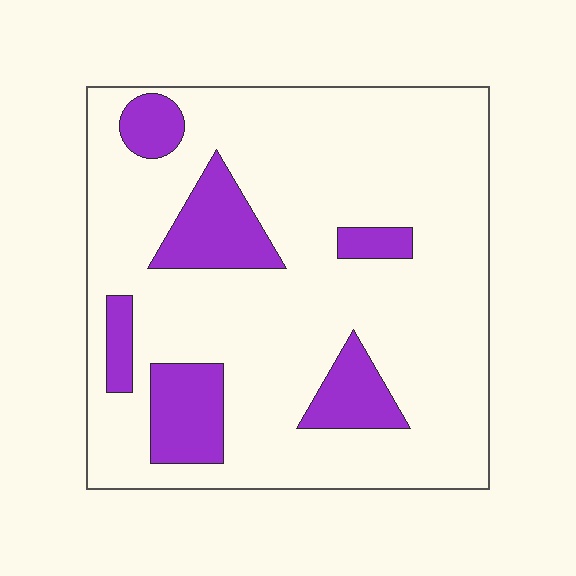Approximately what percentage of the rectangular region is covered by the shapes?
Approximately 20%.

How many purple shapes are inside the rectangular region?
6.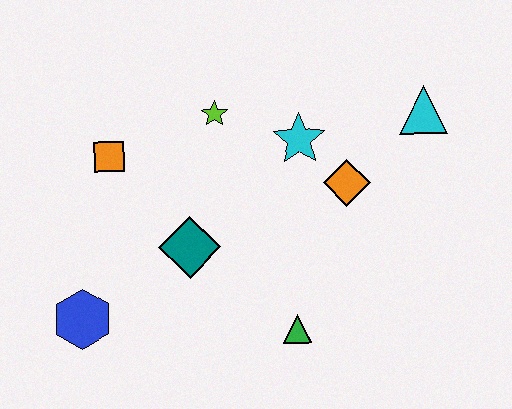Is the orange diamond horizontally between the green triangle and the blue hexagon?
No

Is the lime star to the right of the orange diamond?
No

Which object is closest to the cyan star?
The orange diamond is closest to the cyan star.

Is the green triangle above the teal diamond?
No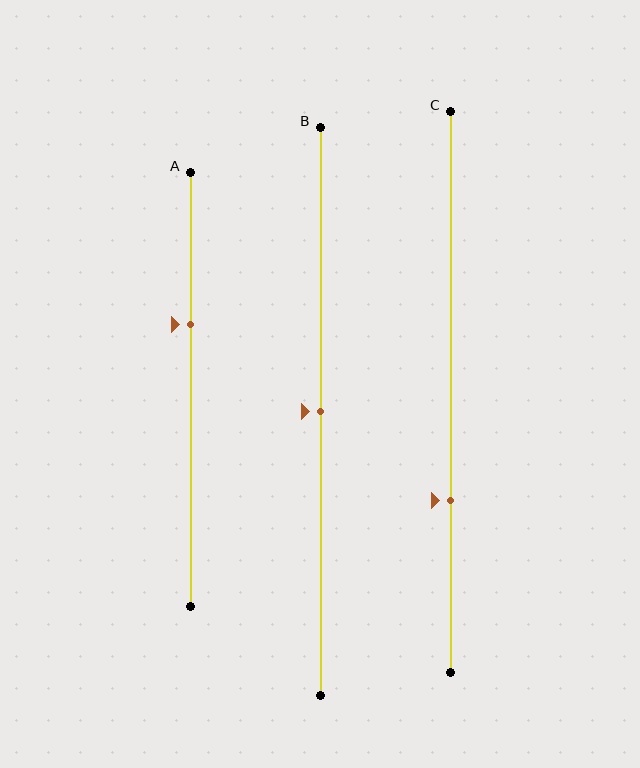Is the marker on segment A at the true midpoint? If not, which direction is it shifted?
No, the marker on segment A is shifted upward by about 15% of the segment length.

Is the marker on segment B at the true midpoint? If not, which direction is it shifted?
Yes, the marker on segment B is at the true midpoint.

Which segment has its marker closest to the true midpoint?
Segment B has its marker closest to the true midpoint.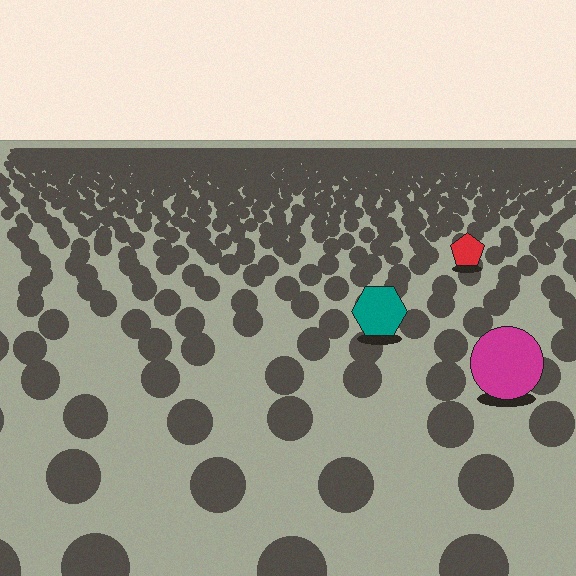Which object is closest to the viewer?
The magenta circle is closest. The texture marks near it are larger and more spread out.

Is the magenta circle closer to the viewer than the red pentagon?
Yes. The magenta circle is closer — you can tell from the texture gradient: the ground texture is coarser near it.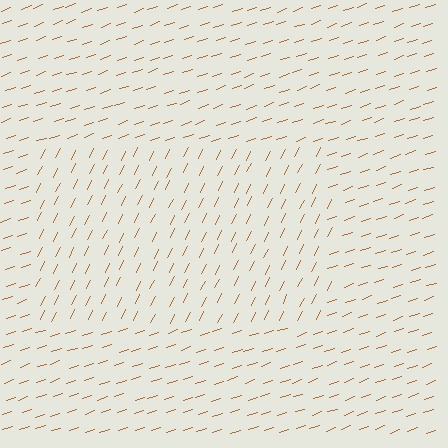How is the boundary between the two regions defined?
The boundary is defined purely by a change in line orientation (approximately 45 degrees difference). All lines are the same color and thickness.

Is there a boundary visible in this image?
Yes, there is a texture boundary formed by a change in line orientation.